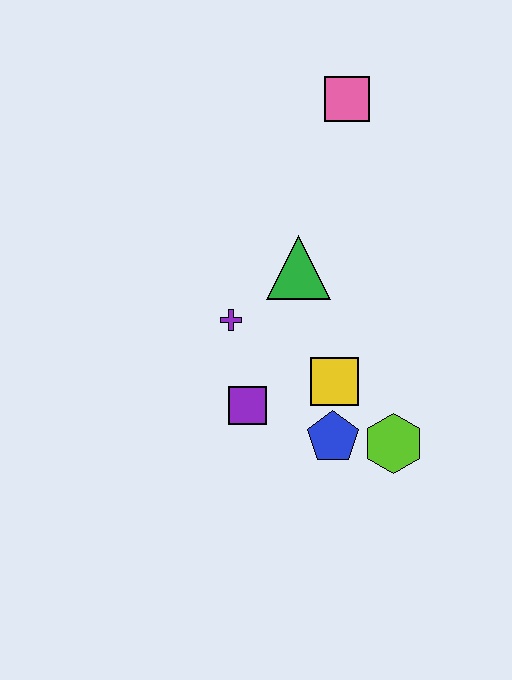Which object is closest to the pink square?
The green triangle is closest to the pink square.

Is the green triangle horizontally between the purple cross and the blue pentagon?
Yes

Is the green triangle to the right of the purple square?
Yes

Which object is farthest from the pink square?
The lime hexagon is farthest from the pink square.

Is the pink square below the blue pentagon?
No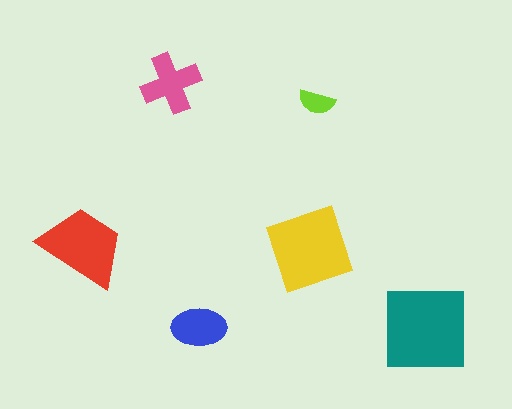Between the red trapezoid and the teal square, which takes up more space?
The teal square.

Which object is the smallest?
The lime semicircle.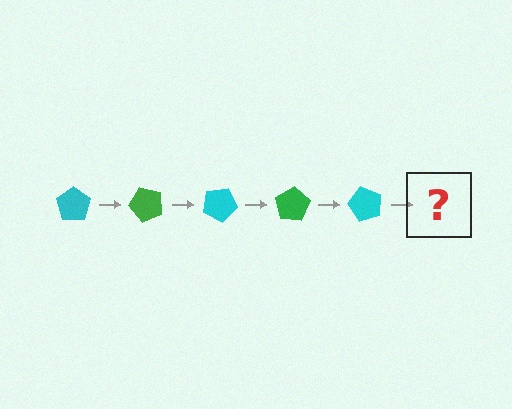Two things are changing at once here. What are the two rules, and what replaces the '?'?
The two rules are that it rotates 50 degrees each step and the color cycles through cyan and green. The '?' should be a green pentagon, rotated 250 degrees from the start.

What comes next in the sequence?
The next element should be a green pentagon, rotated 250 degrees from the start.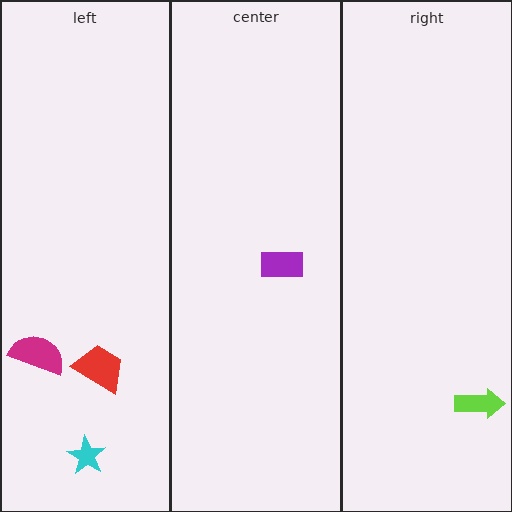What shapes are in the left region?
The cyan star, the magenta semicircle, the red trapezoid.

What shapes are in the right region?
The lime arrow.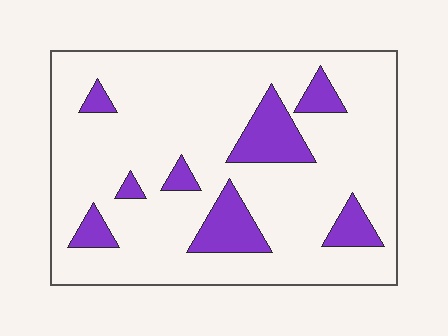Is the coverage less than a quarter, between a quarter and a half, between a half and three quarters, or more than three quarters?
Less than a quarter.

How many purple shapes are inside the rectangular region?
8.